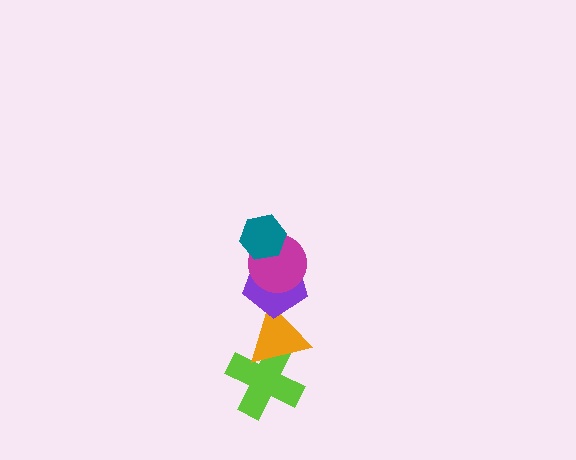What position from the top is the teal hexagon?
The teal hexagon is 1st from the top.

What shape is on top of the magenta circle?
The teal hexagon is on top of the magenta circle.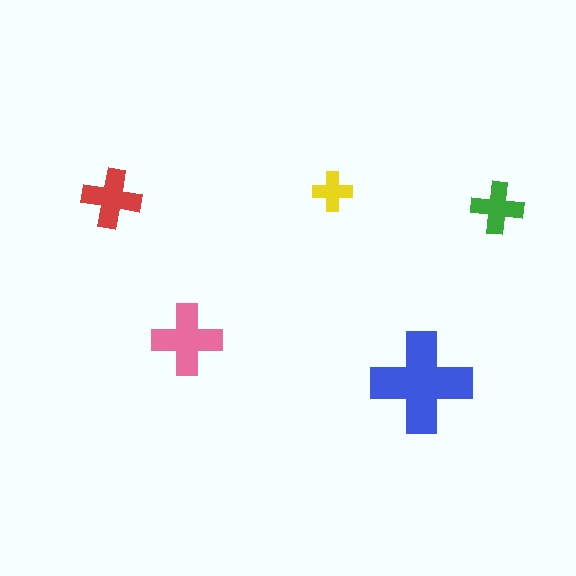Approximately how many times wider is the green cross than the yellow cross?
About 1.5 times wider.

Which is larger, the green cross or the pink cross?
The pink one.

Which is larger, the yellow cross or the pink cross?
The pink one.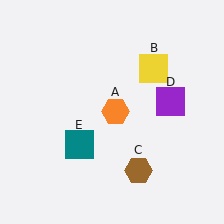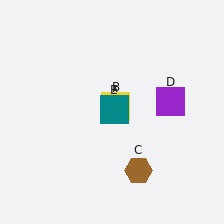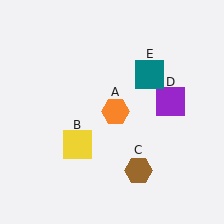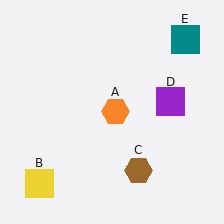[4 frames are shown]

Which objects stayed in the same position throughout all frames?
Orange hexagon (object A) and brown hexagon (object C) and purple square (object D) remained stationary.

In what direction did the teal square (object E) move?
The teal square (object E) moved up and to the right.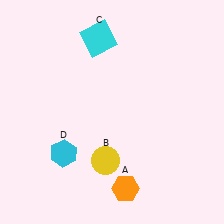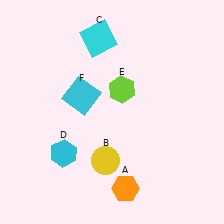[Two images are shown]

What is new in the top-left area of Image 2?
A cyan square (F) was added in the top-left area of Image 2.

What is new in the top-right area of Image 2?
A lime hexagon (E) was added in the top-right area of Image 2.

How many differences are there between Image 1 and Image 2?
There are 2 differences between the two images.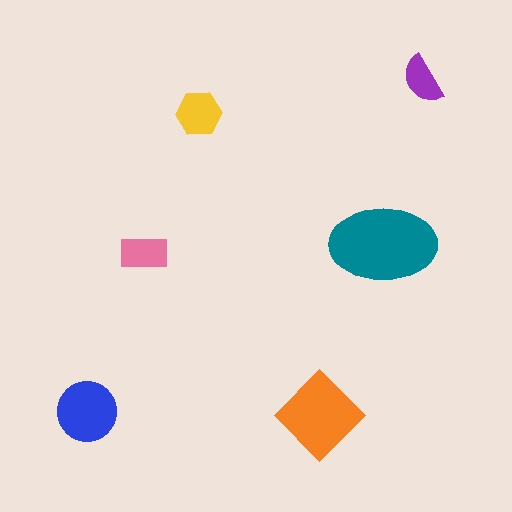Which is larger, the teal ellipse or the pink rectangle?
The teal ellipse.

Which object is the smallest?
The purple semicircle.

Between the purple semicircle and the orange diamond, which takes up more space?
The orange diamond.